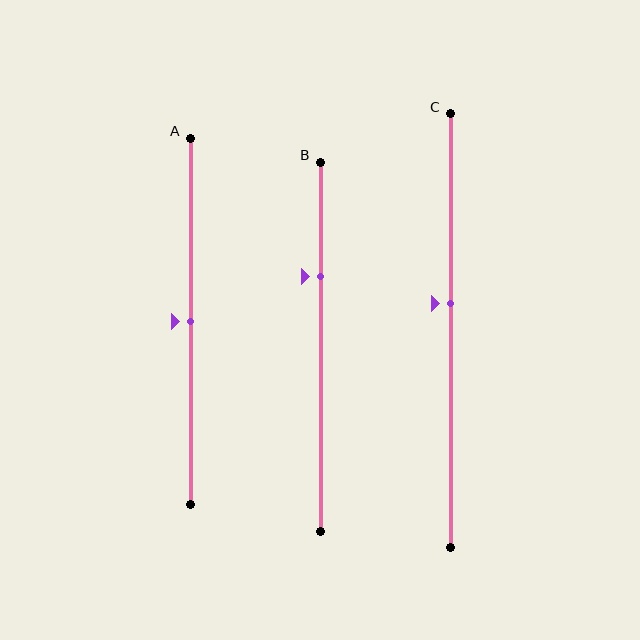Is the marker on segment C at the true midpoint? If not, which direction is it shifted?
No, the marker on segment C is shifted upward by about 6% of the segment length.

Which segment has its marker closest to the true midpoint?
Segment A has its marker closest to the true midpoint.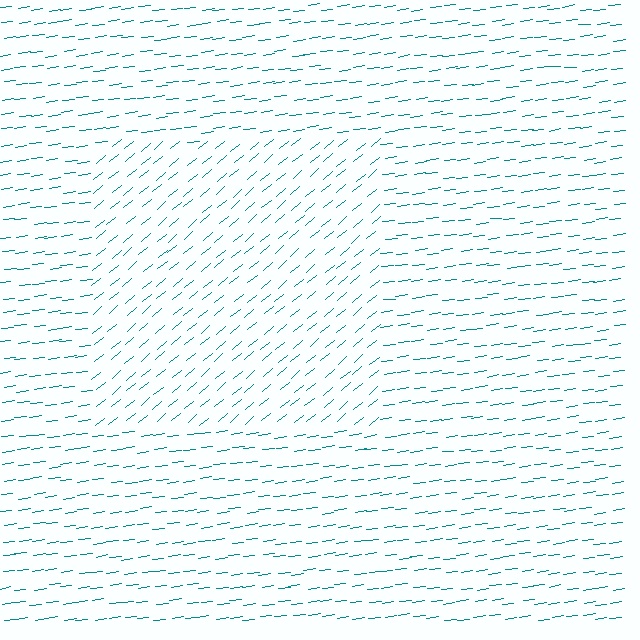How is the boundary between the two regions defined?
The boundary is defined purely by a change in line orientation (approximately 33 degrees difference). All lines are the same color and thickness.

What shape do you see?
I see a rectangle.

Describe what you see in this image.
The image is filled with small teal line segments. A rectangle region in the image has lines oriented differently from the surrounding lines, creating a visible texture boundary.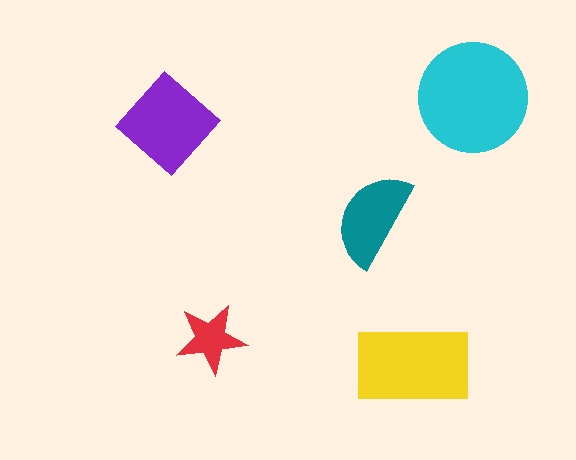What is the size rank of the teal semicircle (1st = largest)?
4th.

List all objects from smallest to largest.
The red star, the teal semicircle, the purple diamond, the yellow rectangle, the cyan circle.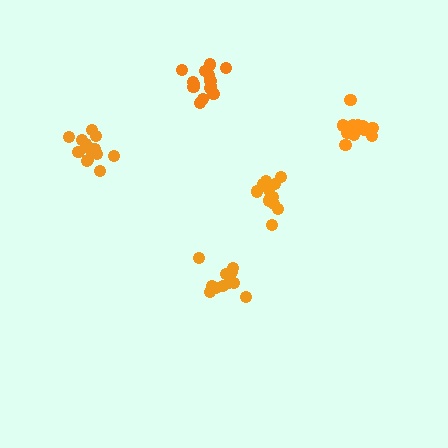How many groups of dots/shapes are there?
There are 5 groups.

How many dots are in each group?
Group 1: 12 dots, Group 2: 14 dots, Group 3: 14 dots, Group 4: 11 dots, Group 5: 14 dots (65 total).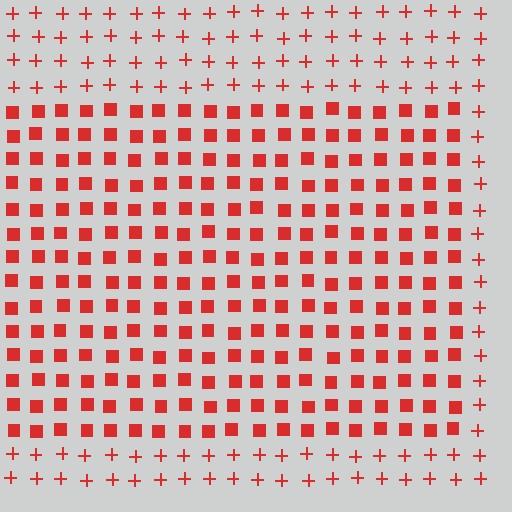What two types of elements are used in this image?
The image uses squares inside the rectangle region and plus signs outside it.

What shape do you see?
I see a rectangle.